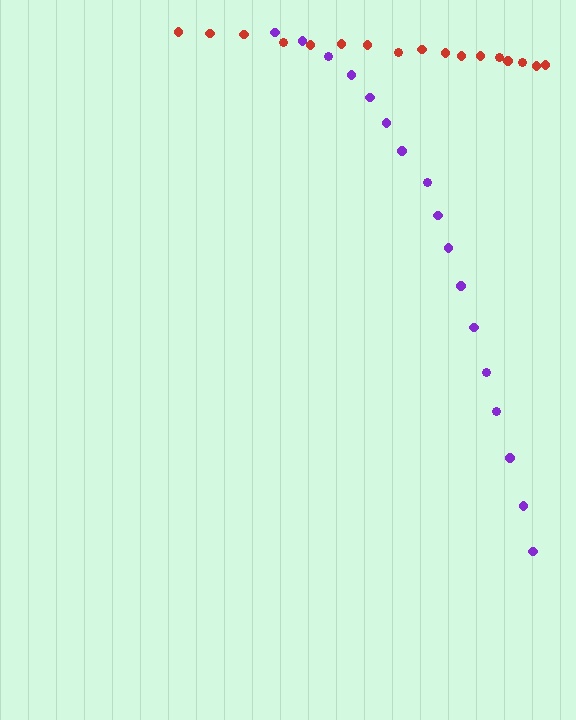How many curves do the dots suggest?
There are 2 distinct paths.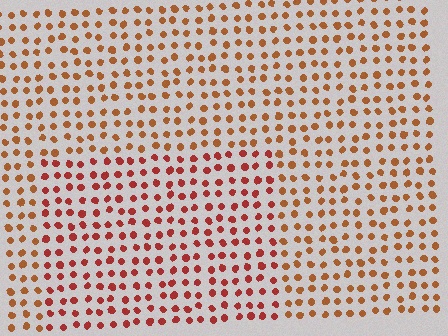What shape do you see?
I see a rectangle.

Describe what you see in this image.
The image is filled with small brown elements in a uniform arrangement. A rectangle-shaped region is visible where the elements are tinted to a slightly different hue, forming a subtle color boundary.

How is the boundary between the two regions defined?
The boundary is defined purely by a slight shift in hue (about 24 degrees). Spacing, size, and orientation are identical on both sides.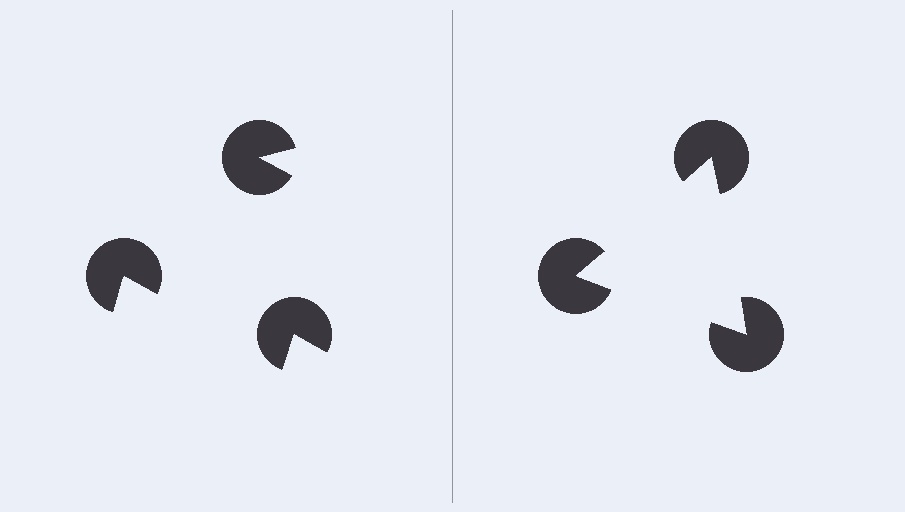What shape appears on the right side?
An illusory triangle.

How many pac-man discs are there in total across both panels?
6 — 3 on each side.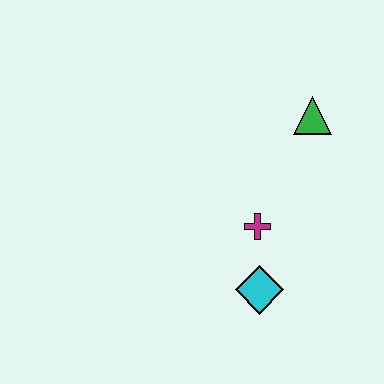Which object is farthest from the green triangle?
The cyan diamond is farthest from the green triangle.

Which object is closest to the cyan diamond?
The magenta cross is closest to the cyan diamond.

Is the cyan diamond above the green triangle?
No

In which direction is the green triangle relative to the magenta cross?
The green triangle is above the magenta cross.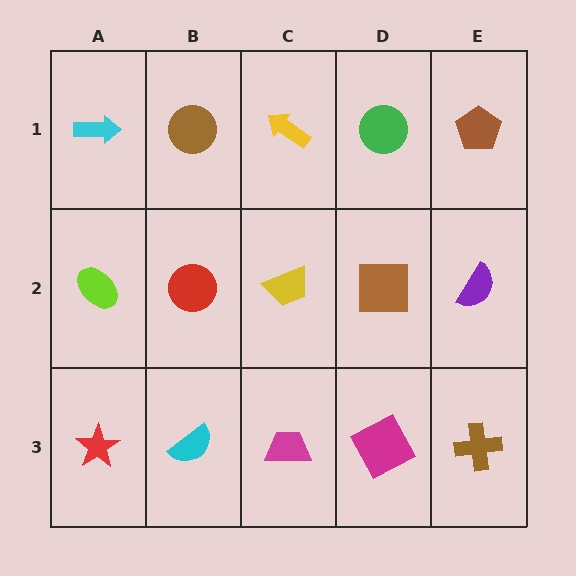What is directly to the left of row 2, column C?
A red circle.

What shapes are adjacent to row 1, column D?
A brown square (row 2, column D), a yellow arrow (row 1, column C), a brown pentagon (row 1, column E).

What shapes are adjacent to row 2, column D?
A green circle (row 1, column D), a magenta square (row 3, column D), a yellow trapezoid (row 2, column C), a purple semicircle (row 2, column E).